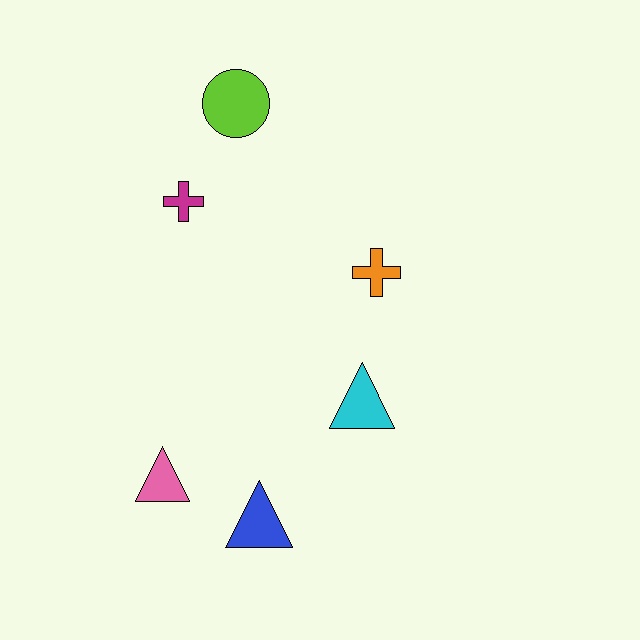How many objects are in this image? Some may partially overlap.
There are 6 objects.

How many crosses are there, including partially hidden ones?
There are 2 crosses.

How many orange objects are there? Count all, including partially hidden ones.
There is 1 orange object.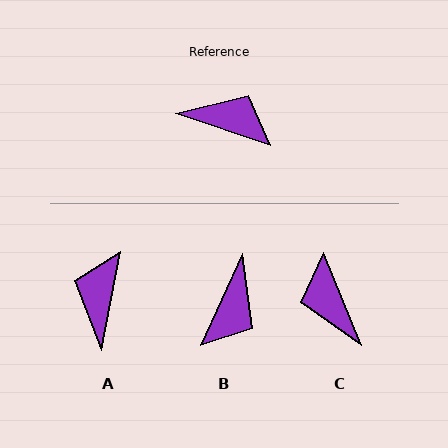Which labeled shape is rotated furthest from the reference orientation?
C, about 131 degrees away.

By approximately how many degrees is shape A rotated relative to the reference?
Approximately 97 degrees counter-clockwise.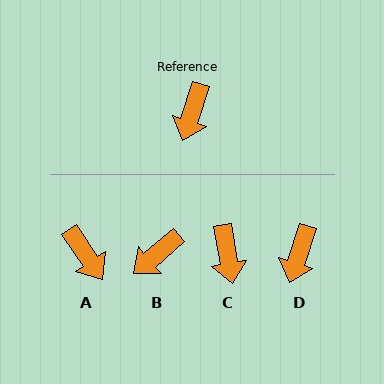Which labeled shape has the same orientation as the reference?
D.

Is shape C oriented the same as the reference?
No, it is off by about 27 degrees.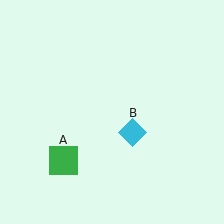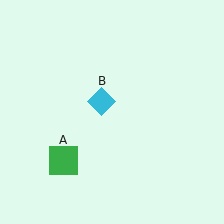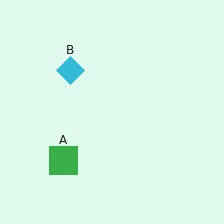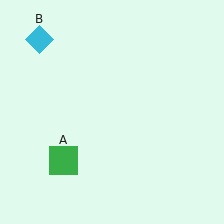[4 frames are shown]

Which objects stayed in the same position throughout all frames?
Green square (object A) remained stationary.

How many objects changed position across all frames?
1 object changed position: cyan diamond (object B).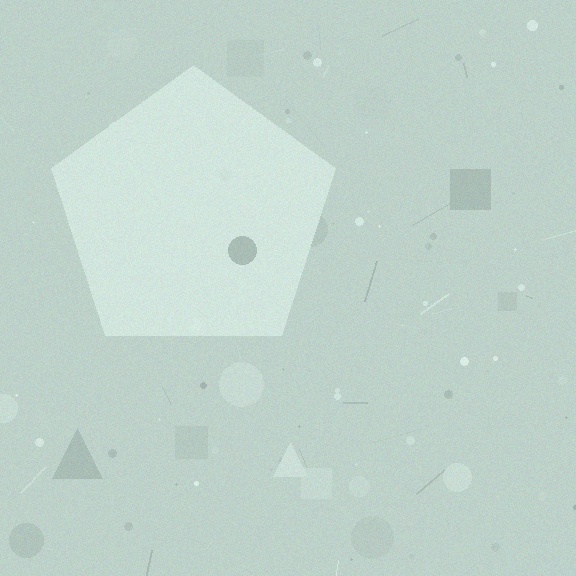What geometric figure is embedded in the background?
A pentagon is embedded in the background.